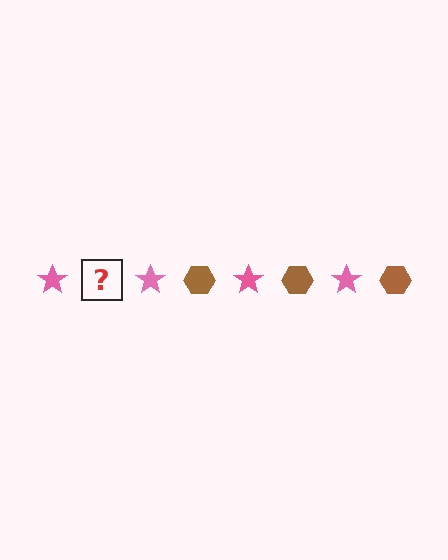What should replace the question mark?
The question mark should be replaced with a brown hexagon.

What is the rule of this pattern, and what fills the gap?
The rule is that the pattern alternates between pink star and brown hexagon. The gap should be filled with a brown hexagon.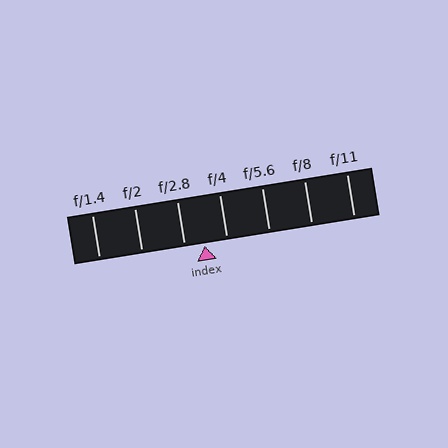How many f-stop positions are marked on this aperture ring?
There are 7 f-stop positions marked.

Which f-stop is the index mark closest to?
The index mark is closest to f/2.8.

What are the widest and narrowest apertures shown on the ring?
The widest aperture shown is f/1.4 and the narrowest is f/11.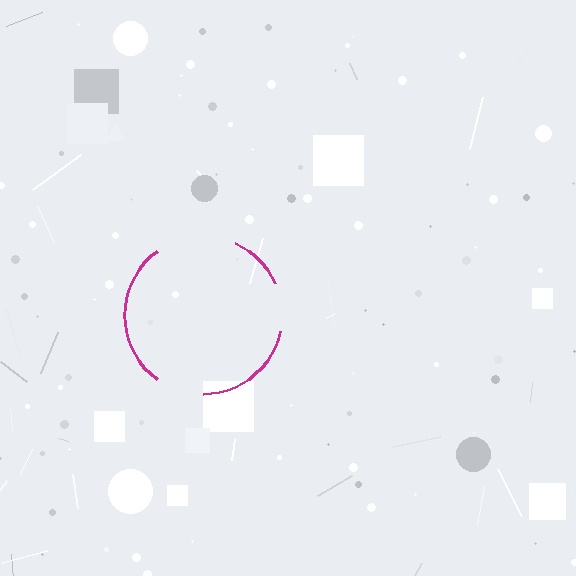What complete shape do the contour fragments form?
The contour fragments form a circle.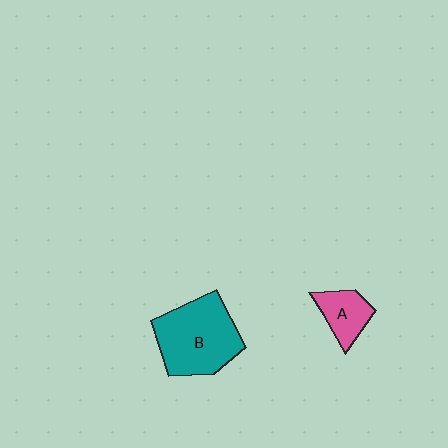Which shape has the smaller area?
Shape A (pink).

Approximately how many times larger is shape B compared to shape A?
Approximately 2.4 times.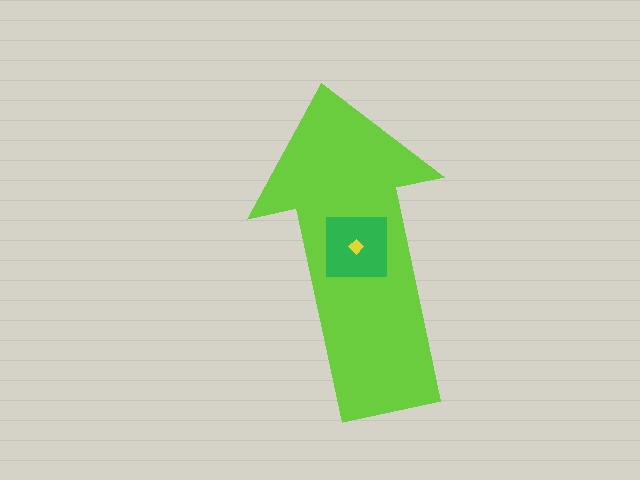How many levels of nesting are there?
3.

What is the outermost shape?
The lime arrow.